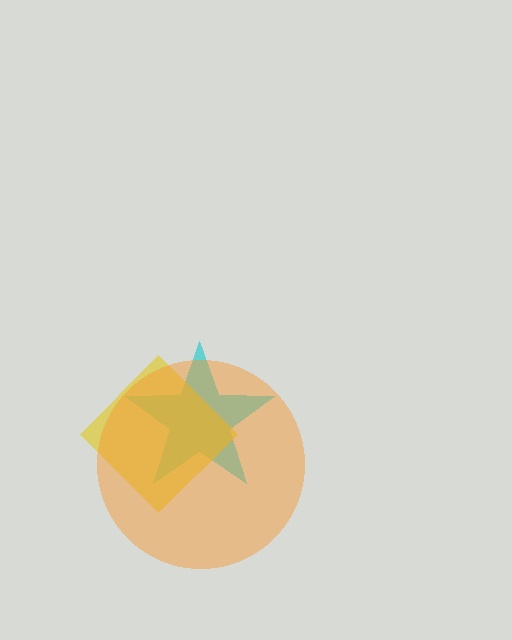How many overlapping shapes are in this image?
There are 3 overlapping shapes in the image.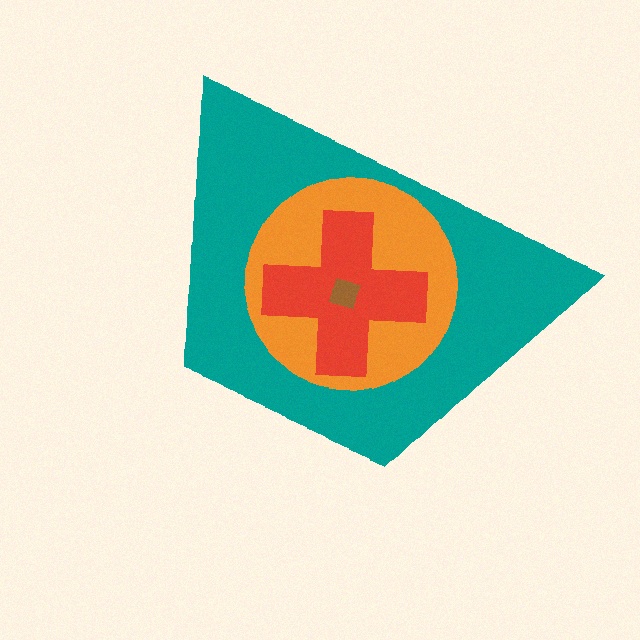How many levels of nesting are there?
4.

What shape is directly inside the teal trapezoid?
The orange circle.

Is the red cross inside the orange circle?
Yes.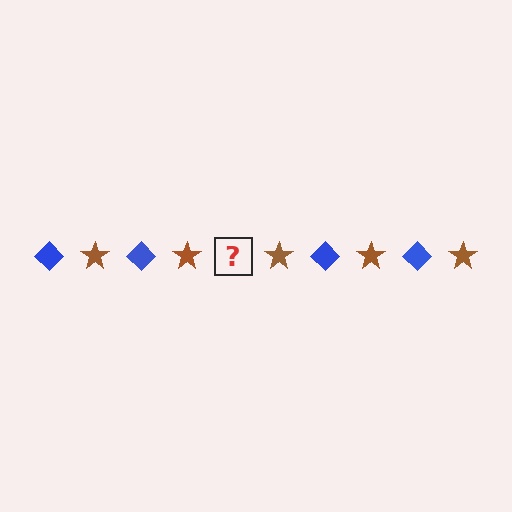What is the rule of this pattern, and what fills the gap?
The rule is that the pattern alternates between blue diamond and brown star. The gap should be filled with a blue diamond.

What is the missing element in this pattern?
The missing element is a blue diamond.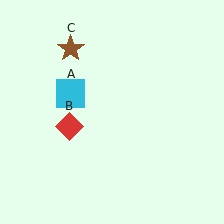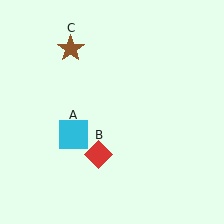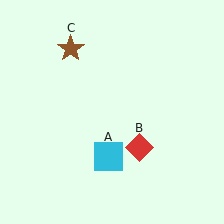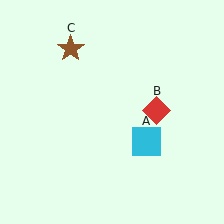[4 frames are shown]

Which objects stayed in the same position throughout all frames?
Brown star (object C) remained stationary.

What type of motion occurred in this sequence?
The cyan square (object A), red diamond (object B) rotated counterclockwise around the center of the scene.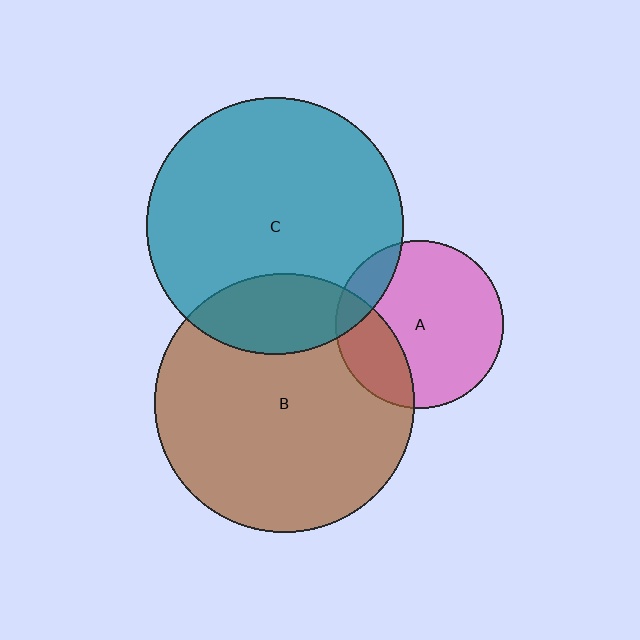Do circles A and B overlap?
Yes.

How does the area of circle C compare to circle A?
Approximately 2.3 times.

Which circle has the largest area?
Circle B (brown).